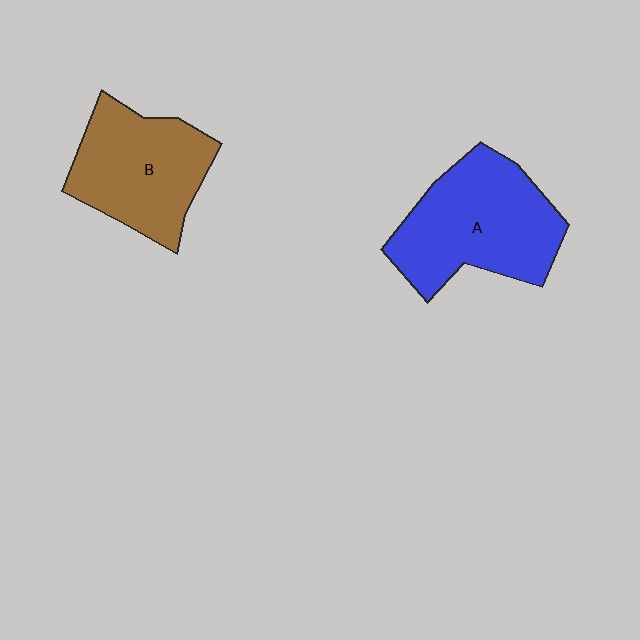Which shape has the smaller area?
Shape B (brown).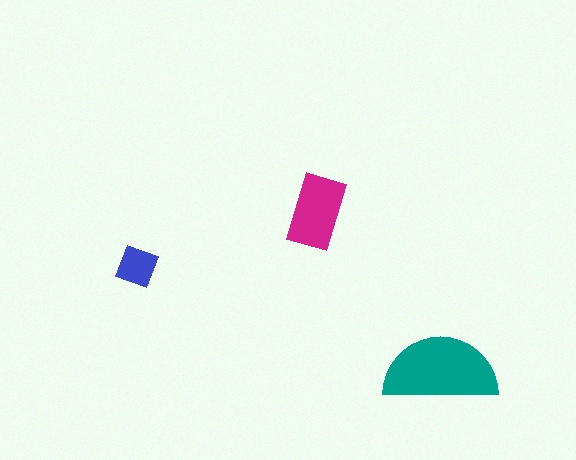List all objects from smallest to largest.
The blue square, the magenta rectangle, the teal semicircle.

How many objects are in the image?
There are 3 objects in the image.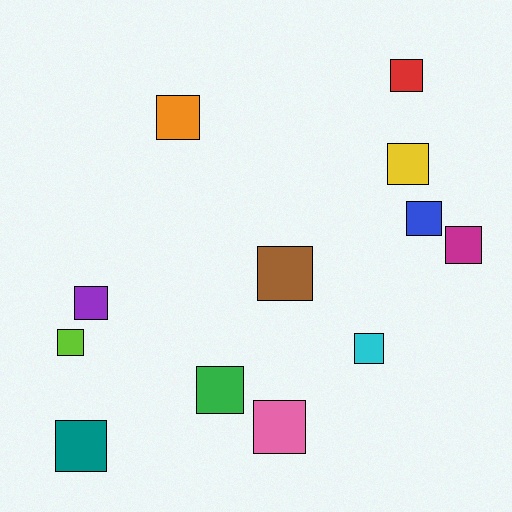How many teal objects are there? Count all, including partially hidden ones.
There is 1 teal object.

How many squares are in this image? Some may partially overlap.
There are 12 squares.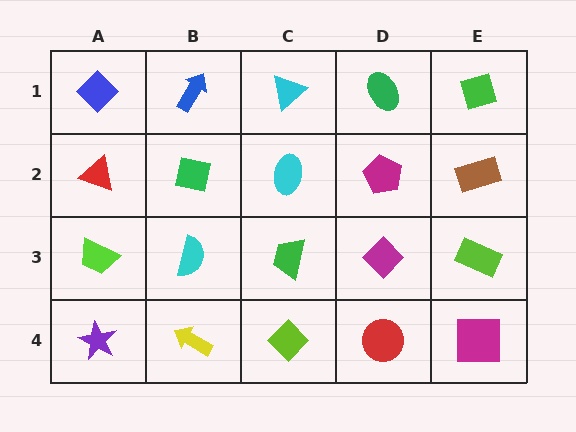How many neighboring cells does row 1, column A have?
2.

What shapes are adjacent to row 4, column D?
A magenta diamond (row 3, column D), a lime diamond (row 4, column C), a magenta square (row 4, column E).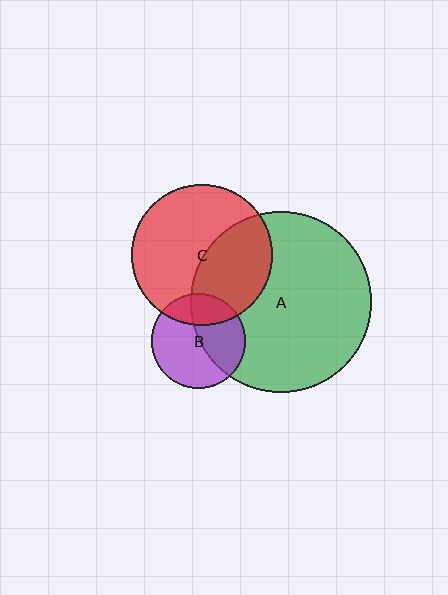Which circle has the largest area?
Circle A (green).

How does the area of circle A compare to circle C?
Approximately 1.7 times.